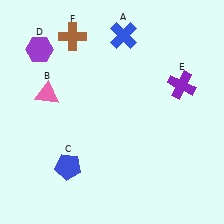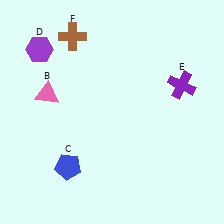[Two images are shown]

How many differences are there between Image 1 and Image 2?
There is 1 difference between the two images.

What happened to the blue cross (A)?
The blue cross (A) was removed in Image 2. It was in the top-right area of Image 1.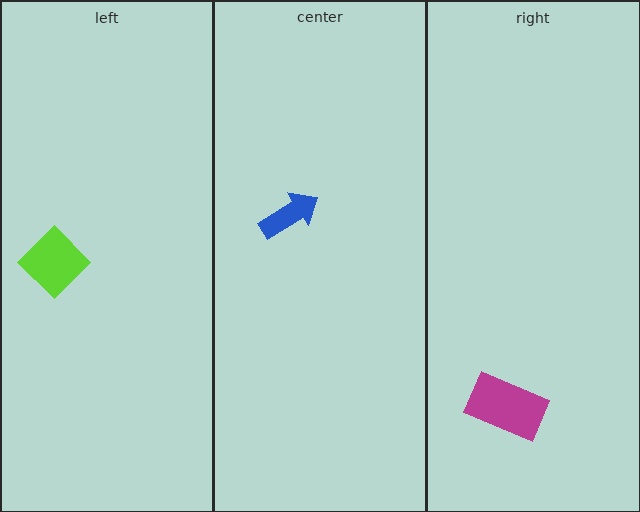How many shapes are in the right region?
1.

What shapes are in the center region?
The blue arrow.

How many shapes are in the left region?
1.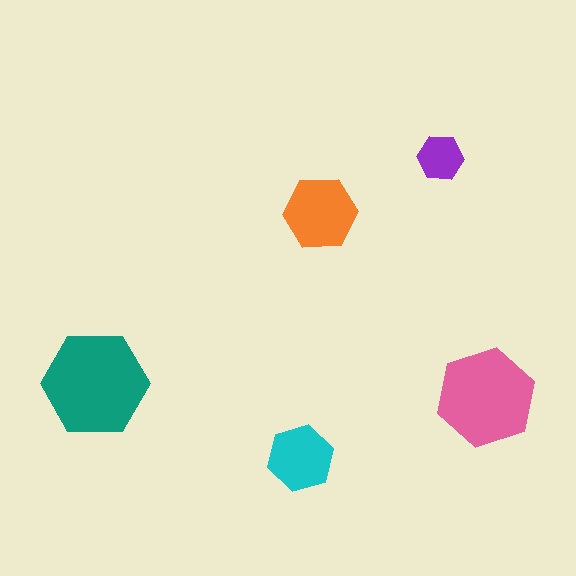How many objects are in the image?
There are 5 objects in the image.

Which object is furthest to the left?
The teal hexagon is leftmost.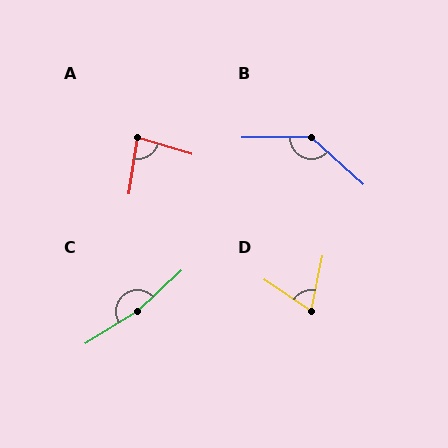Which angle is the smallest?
D, at approximately 67 degrees.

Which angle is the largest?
C, at approximately 169 degrees.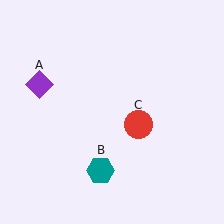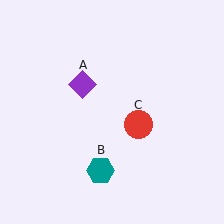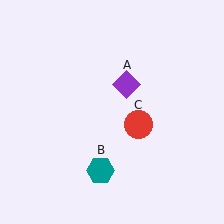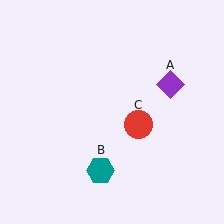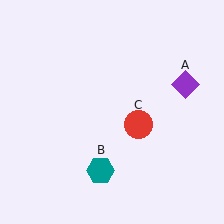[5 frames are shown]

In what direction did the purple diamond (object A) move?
The purple diamond (object A) moved right.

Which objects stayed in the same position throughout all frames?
Teal hexagon (object B) and red circle (object C) remained stationary.